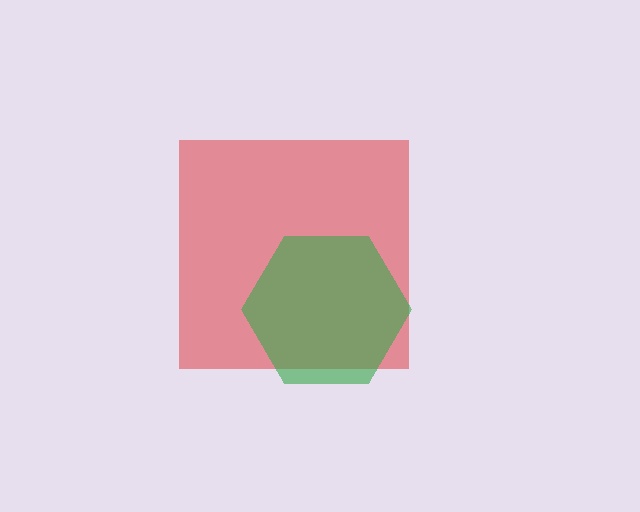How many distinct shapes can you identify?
There are 2 distinct shapes: a red square, a green hexagon.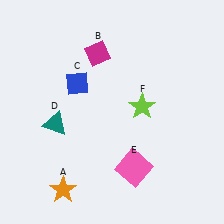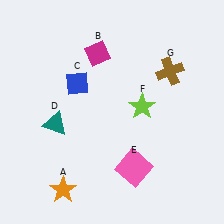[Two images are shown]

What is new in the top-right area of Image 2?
A brown cross (G) was added in the top-right area of Image 2.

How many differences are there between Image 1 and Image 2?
There is 1 difference between the two images.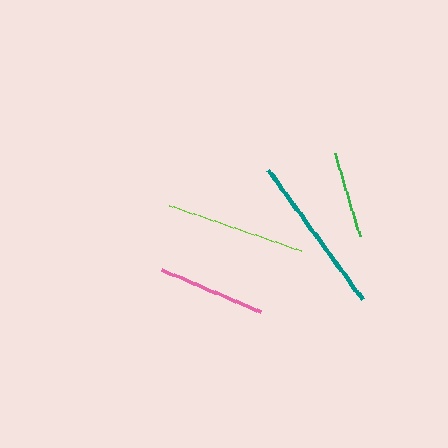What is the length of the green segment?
The green segment is approximately 86 pixels long.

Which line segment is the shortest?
The green line is the shortest at approximately 86 pixels.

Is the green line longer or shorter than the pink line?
The pink line is longer than the green line.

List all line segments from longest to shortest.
From longest to shortest: teal, lime, pink, green.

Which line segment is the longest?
The teal line is the longest at approximately 160 pixels.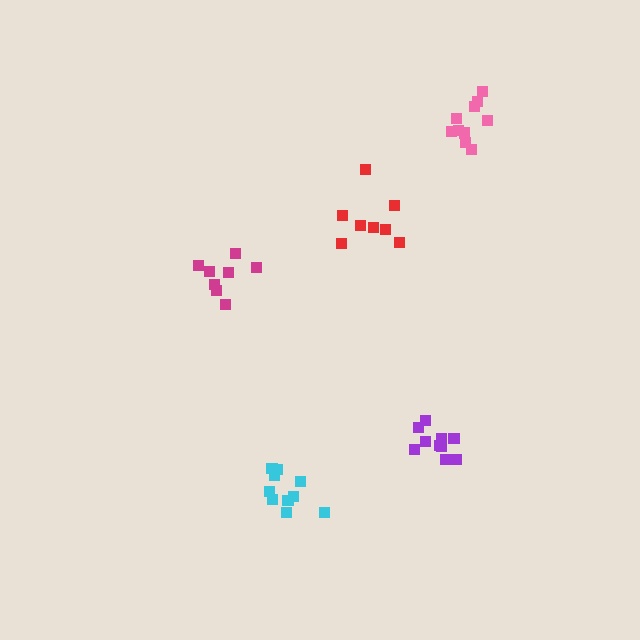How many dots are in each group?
Group 1: 10 dots, Group 2: 8 dots, Group 3: 10 dots, Group 4: 8 dots, Group 5: 10 dots (46 total).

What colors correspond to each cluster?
The clusters are colored: cyan, magenta, pink, red, purple.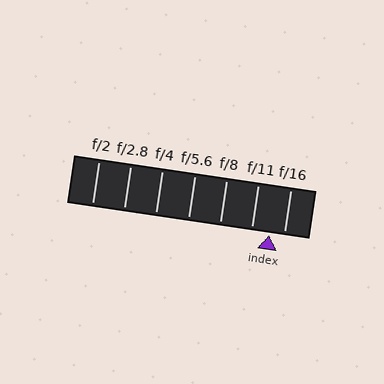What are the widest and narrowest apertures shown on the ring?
The widest aperture shown is f/2 and the narrowest is f/16.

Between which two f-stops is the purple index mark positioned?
The index mark is between f/11 and f/16.